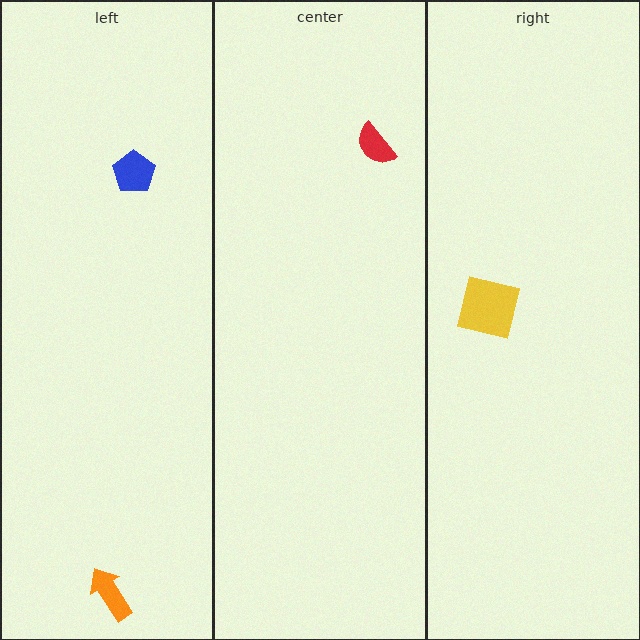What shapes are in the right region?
The yellow square.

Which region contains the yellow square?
The right region.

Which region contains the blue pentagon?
The left region.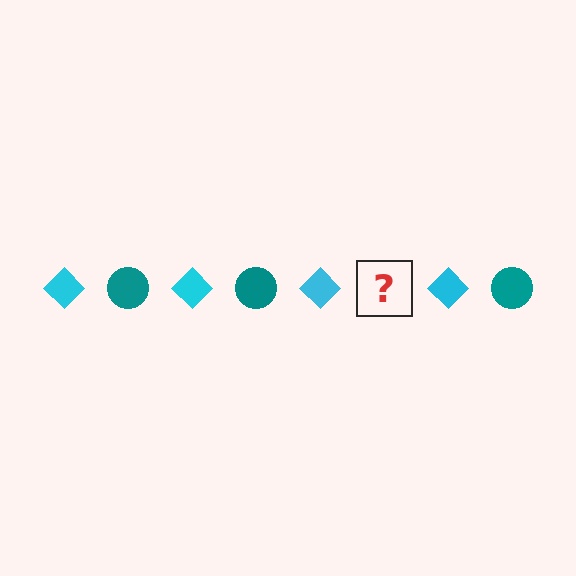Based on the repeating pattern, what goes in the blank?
The blank should be a teal circle.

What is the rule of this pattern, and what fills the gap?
The rule is that the pattern alternates between cyan diamond and teal circle. The gap should be filled with a teal circle.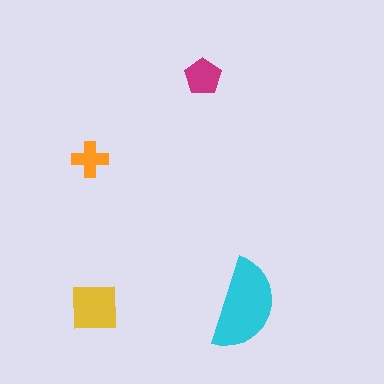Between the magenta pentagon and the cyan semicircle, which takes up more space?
The cyan semicircle.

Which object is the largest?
The cyan semicircle.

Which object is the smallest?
The orange cross.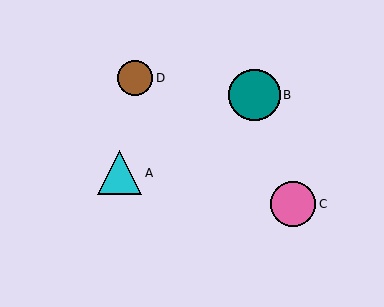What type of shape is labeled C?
Shape C is a pink circle.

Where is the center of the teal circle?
The center of the teal circle is at (255, 95).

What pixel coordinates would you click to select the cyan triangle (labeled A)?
Click at (120, 173) to select the cyan triangle A.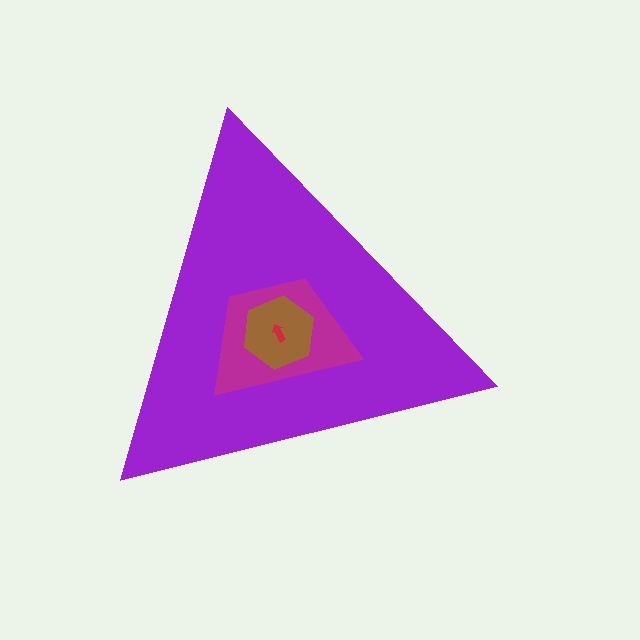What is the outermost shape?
The purple triangle.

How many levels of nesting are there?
4.